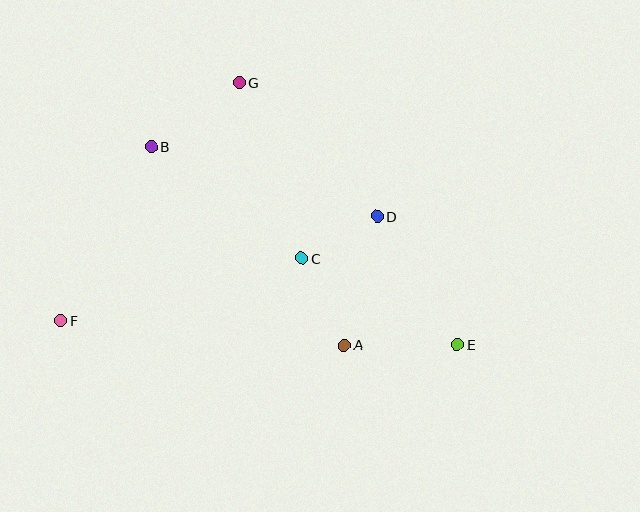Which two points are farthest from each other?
Points E and F are farthest from each other.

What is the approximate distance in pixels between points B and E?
The distance between B and E is approximately 364 pixels.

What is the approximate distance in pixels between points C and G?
The distance between C and G is approximately 186 pixels.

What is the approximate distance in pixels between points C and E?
The distance between C and E is approximately 178 pixels.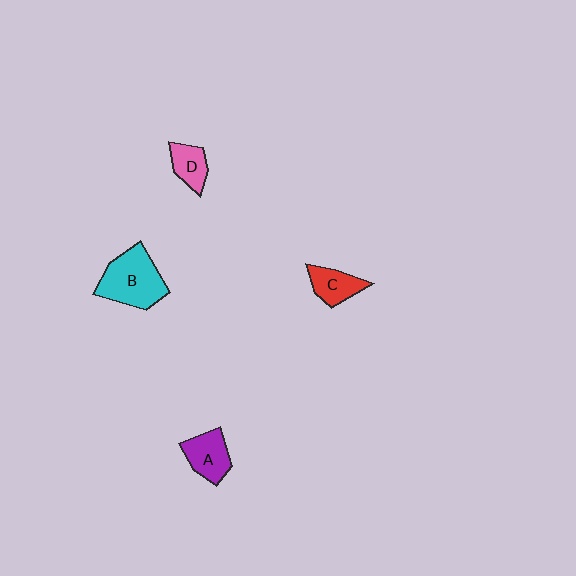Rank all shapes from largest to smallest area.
From largest to smallest: B (cyan), A (purple), C (red), D (pink).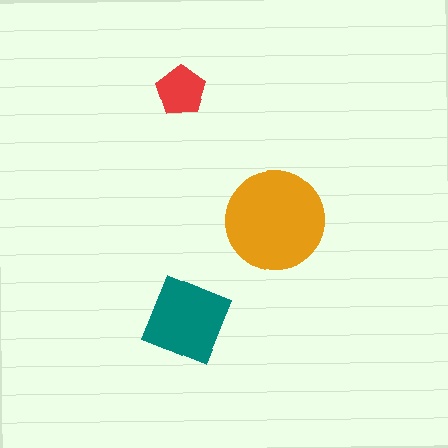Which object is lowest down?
The teal diamond is bottommost.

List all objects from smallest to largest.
The red pentagon, the teal diamond, the orange circle.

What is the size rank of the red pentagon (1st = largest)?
3rd.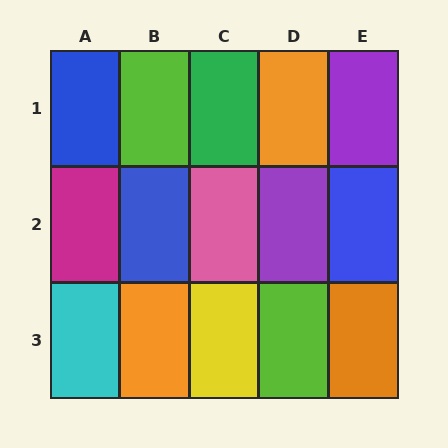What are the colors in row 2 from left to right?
Magenta, blue, pink, purple, blue.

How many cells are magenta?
1 cell is magenta.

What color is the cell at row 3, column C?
Yellow.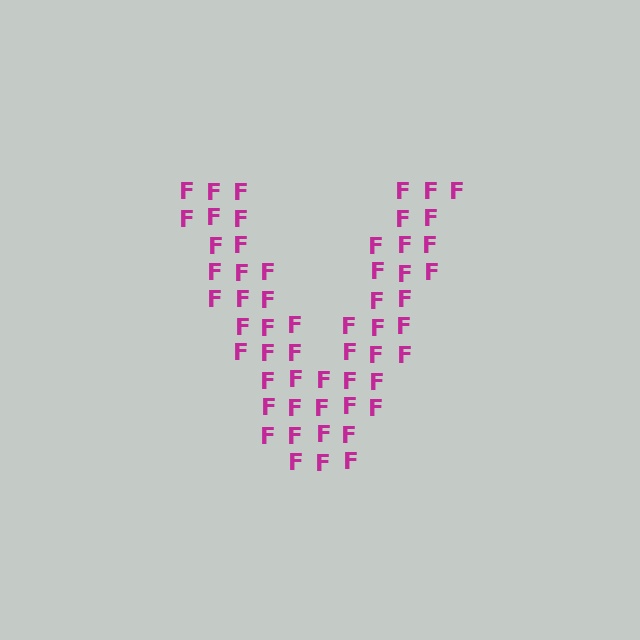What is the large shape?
The large shape is the letter V.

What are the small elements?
The small elements are letter F's.